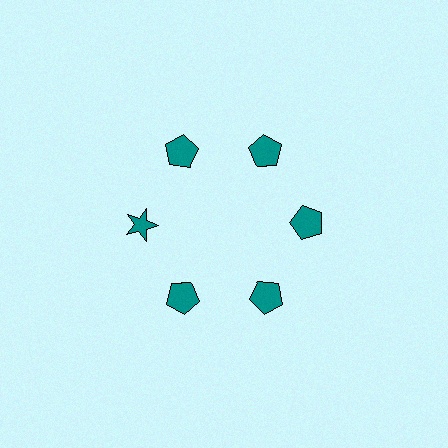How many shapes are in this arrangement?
There are 6 shapes arranged in a ring pattern.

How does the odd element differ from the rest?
It has a different shape: star instead of pentagon.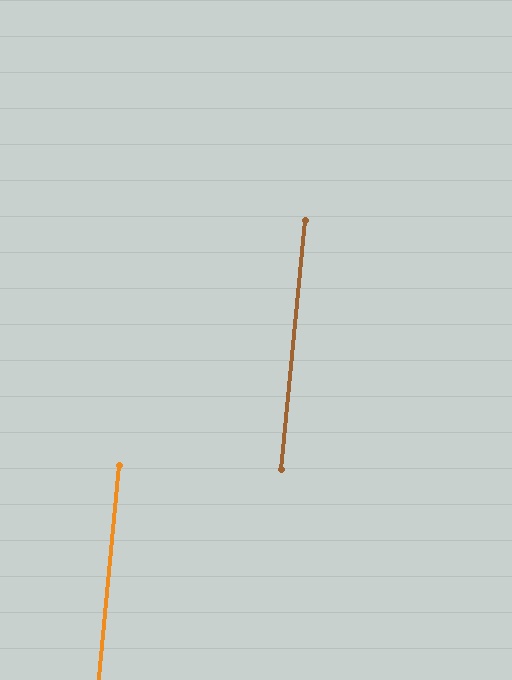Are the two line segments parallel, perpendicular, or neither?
Parallel — their directions differ by only 0.4°.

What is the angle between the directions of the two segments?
Approximately 0 degrees.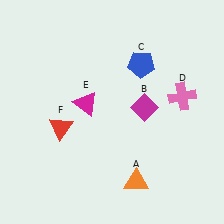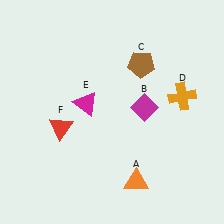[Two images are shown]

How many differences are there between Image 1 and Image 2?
There are 2 differences between the two images.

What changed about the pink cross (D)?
In Image 1, D is pink. In Image 2, it changed to orange.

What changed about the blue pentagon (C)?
In Image 1, C is blue. In Image 2, it changed to brown.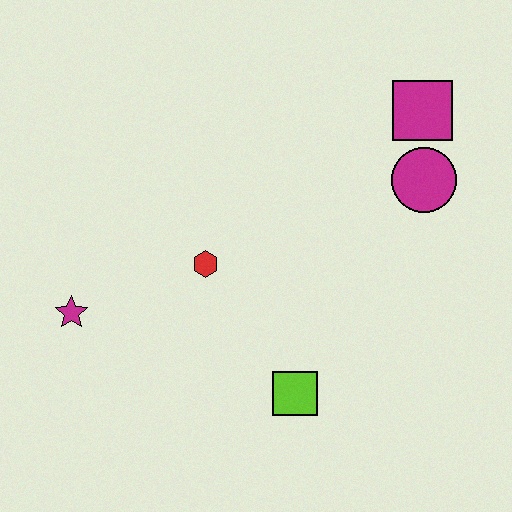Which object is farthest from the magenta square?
The magenta star is farthest from the magenta square.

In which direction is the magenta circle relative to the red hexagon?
The magenta circle is to the right of the red hexagon.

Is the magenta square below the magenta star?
No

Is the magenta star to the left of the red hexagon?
Yes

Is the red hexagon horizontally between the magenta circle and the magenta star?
Yes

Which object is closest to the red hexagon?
The magenta star is closest to the red hexagon.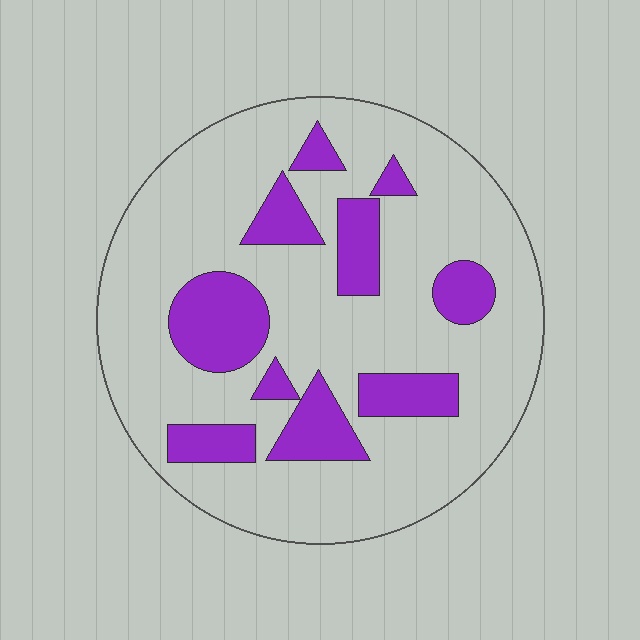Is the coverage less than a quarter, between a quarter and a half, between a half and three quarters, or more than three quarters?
Less than a quarter.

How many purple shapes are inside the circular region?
10.